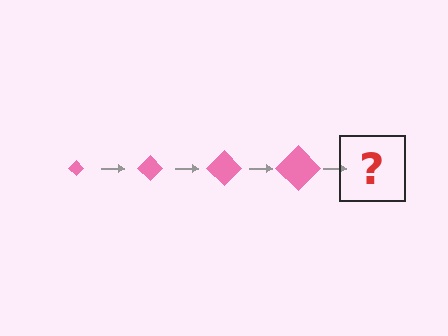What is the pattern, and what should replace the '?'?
The pattern is that the diamond gets progressively larger each step. The '?' should be a pink diamond, larger than the previous one.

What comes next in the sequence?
The next element should be a pink diamond, larger than the previous one.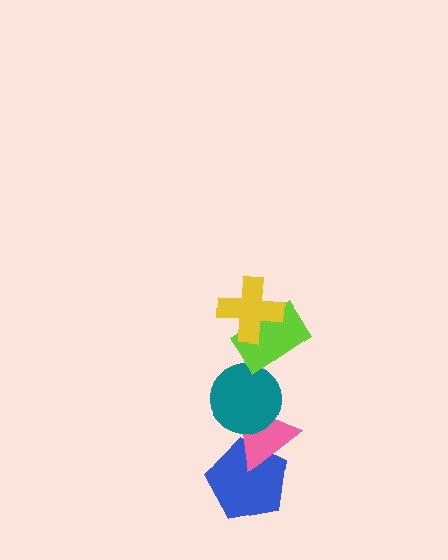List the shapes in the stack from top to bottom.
From top to bottom: the yellow cross, the lime rectangle, the teal circle, the pink triangle, the blue pentagon.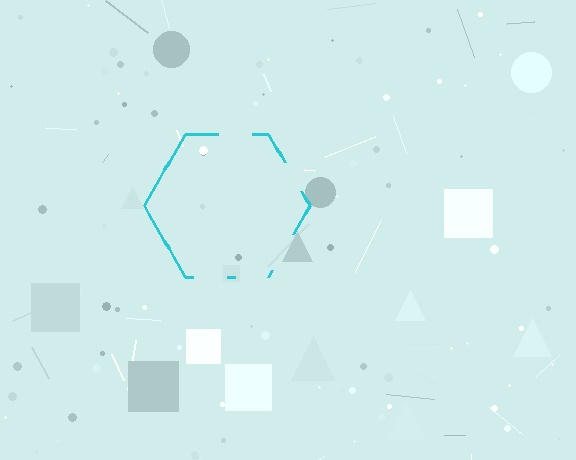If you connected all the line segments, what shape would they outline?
They would outline a hexagon.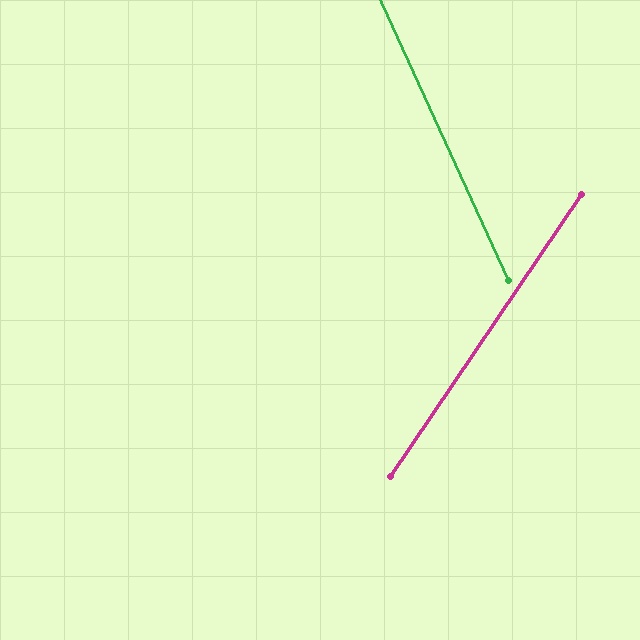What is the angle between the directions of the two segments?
Approximately 59 degrees.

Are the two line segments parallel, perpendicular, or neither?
Neither parallel nor perpendicular — they differ by about 59°.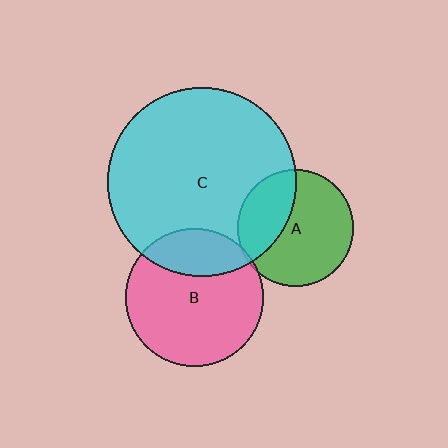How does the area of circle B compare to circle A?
Approximately 1.4 times.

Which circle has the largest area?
Circle C (cyan).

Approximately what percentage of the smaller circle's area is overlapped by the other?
Approximately 5%.